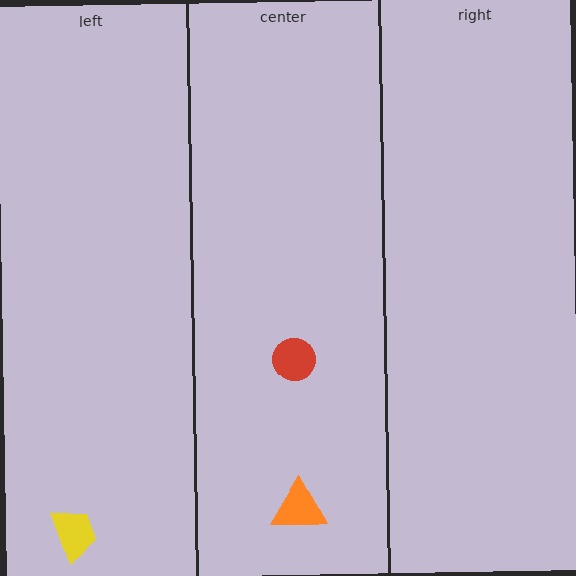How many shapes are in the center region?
2.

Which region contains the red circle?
The center region.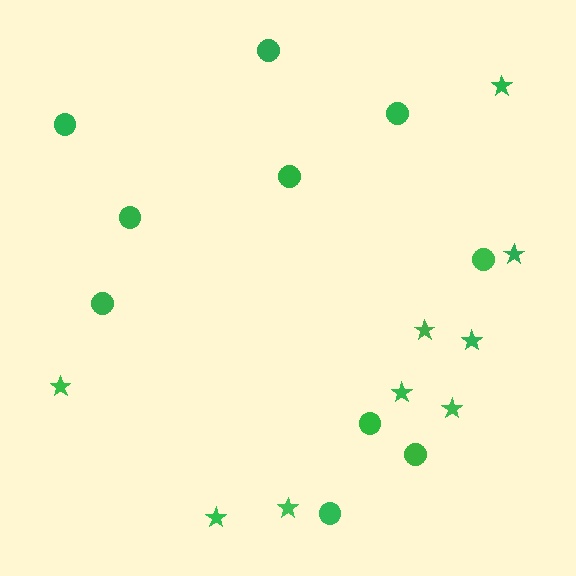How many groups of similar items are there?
There are 2 groups: one group of circles (10) and one group of stars (9).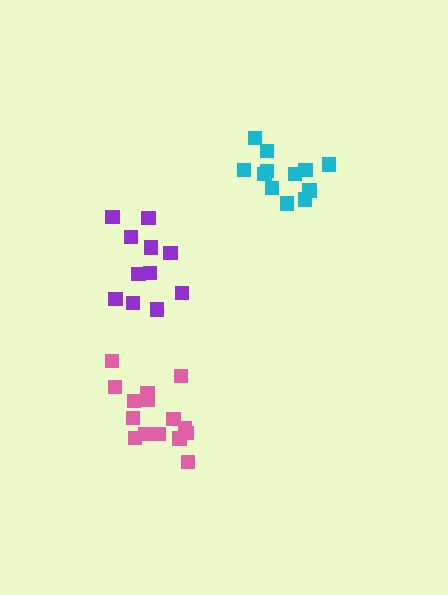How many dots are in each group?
Group 1: 11 dots, Group 2: 12 dots, Group 3: 15 dots (38 total).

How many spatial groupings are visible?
There are 3 spatial groupings.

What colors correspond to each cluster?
The clusters are colored: purple, cyan, pink.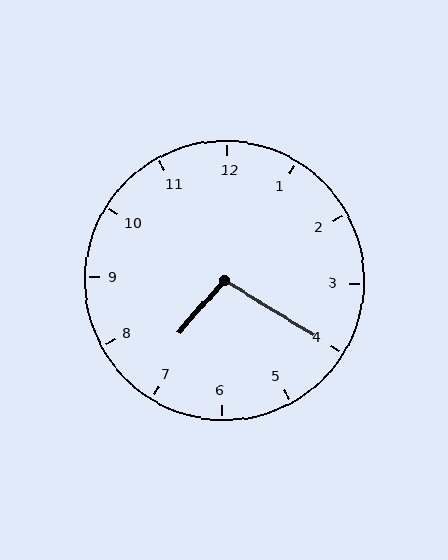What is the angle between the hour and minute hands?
Approximately 100 degrees.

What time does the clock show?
7:20.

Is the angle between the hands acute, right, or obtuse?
It is obtuse.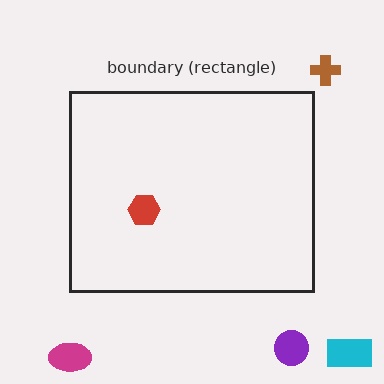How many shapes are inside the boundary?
1 inside, 4 outside.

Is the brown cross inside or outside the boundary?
Outside.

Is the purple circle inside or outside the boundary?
Outside.